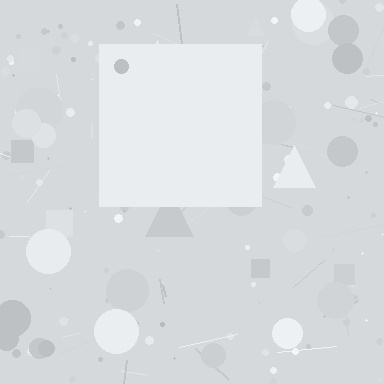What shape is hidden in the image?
A square is hidden in the image.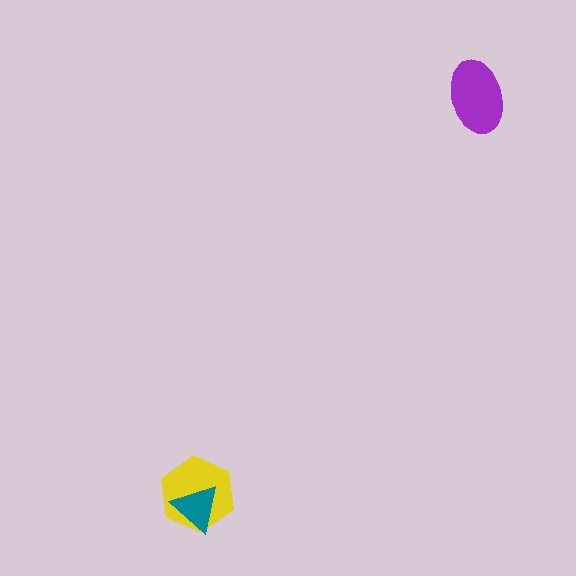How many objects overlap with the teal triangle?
1 object overlaps with the teal triangle.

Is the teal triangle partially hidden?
No, no other shape covers it.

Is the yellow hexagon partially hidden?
Yes, it is partially covered by another shape.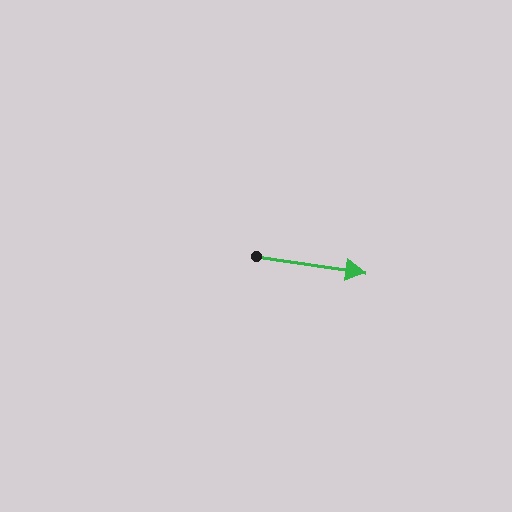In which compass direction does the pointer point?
East.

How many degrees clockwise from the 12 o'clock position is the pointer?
Approximately 98 degrees.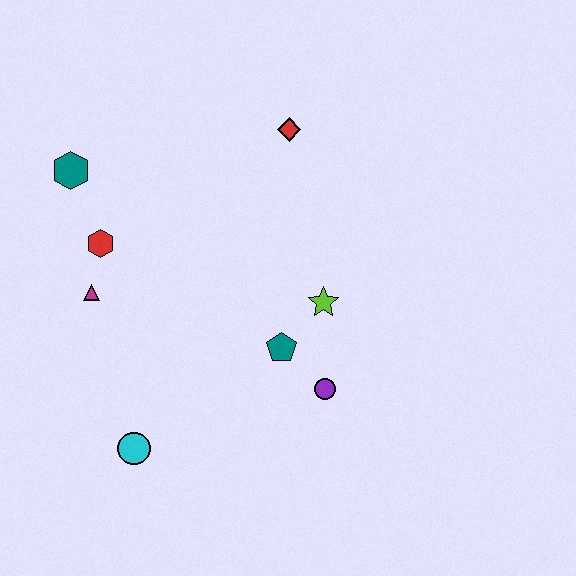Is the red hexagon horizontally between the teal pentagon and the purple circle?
No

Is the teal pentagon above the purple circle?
Yes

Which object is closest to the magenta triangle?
The red hexagon is closest to the magenta triangle.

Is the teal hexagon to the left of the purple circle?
Yes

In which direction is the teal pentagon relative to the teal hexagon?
The teal pentagon is to the right of the teal hexagon.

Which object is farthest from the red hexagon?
The purple circle is farthest from the red hexagon.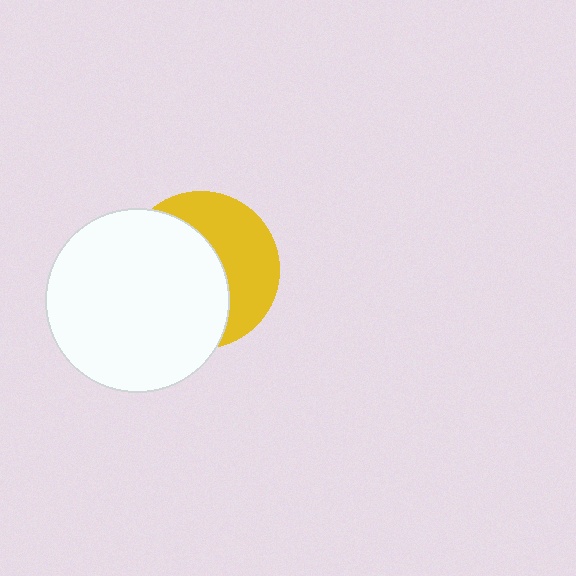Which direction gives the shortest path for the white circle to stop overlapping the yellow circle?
Moving left gives the shortest separation.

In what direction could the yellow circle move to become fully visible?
The yellow circle could move right. That would shift it out from behind the white circle entirely.